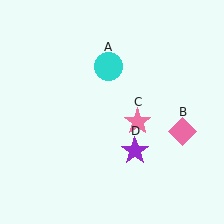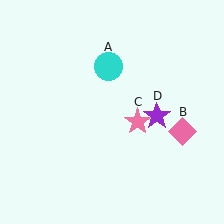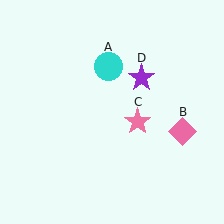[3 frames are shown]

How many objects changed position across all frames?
1 object changed position: purple star (object D).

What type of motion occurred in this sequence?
The purple star (object D) rotated counterclockwise around the center of the scene.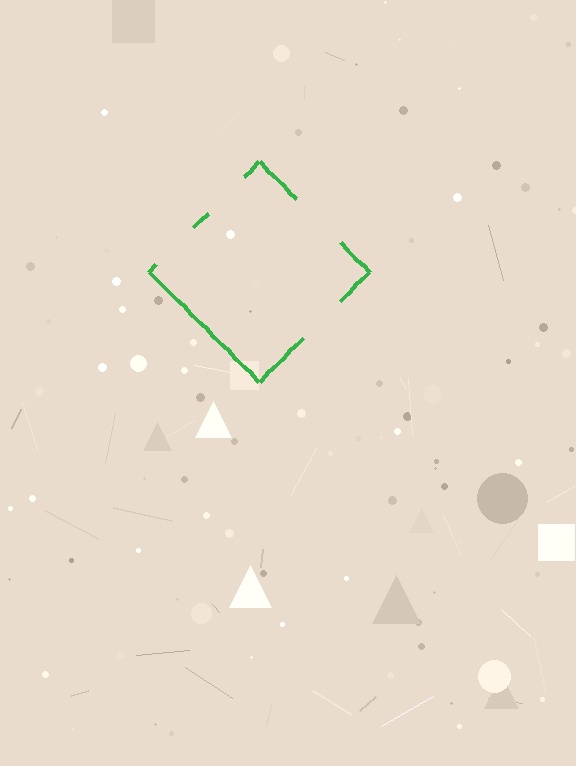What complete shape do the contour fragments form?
The contour fragments form a diamond.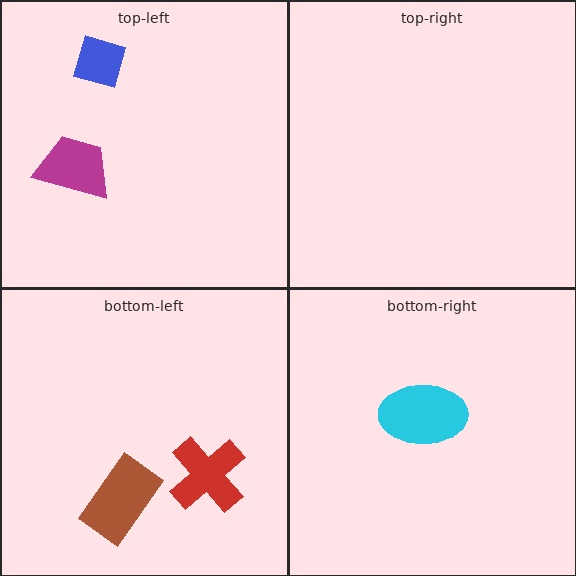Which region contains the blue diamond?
The top-left region.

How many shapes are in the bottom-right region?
1.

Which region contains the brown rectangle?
The bottom-left region.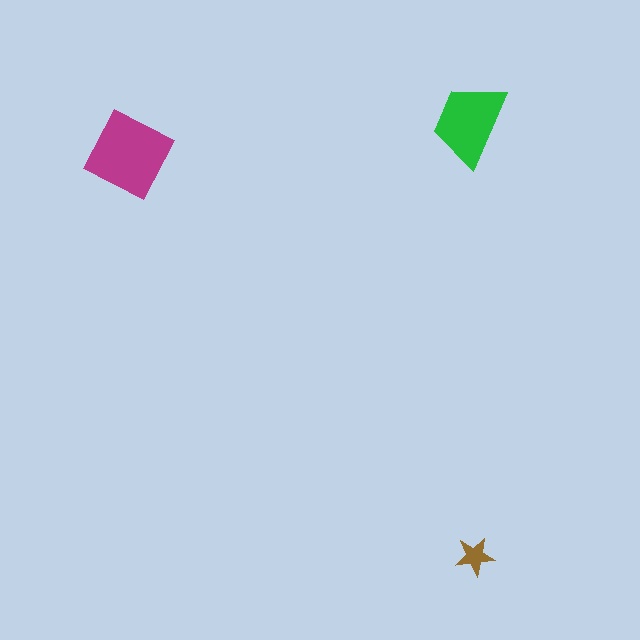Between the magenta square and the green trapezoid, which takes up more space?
The magenta square.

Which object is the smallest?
The brown star.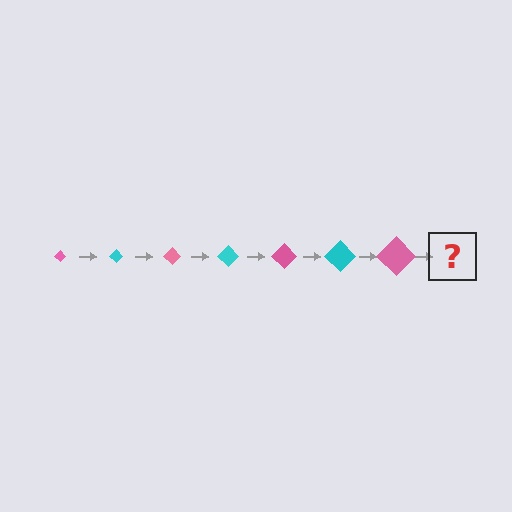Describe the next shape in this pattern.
It should be a cyan diamond, larger than the previous one.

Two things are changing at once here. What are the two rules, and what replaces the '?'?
The two rules are that the diamond grows larger each step and the color cycles through pink and cyan. The '?' should be a cyan diamond, larger than the previous one.